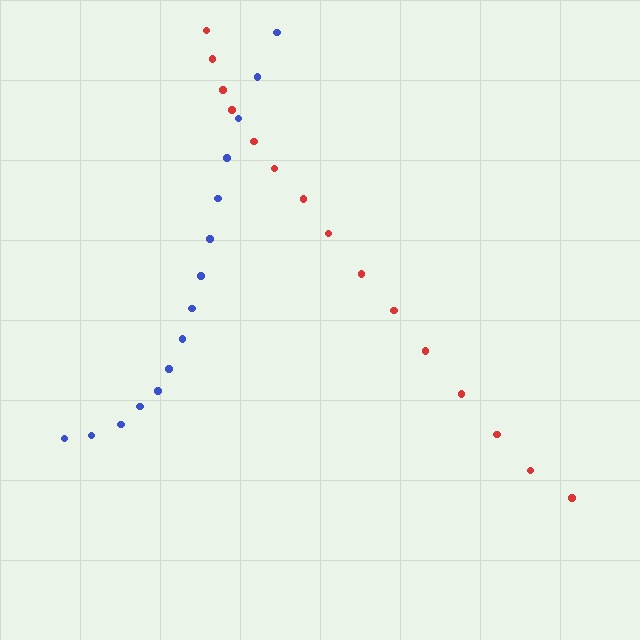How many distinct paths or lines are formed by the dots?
There are 2 distinct paths.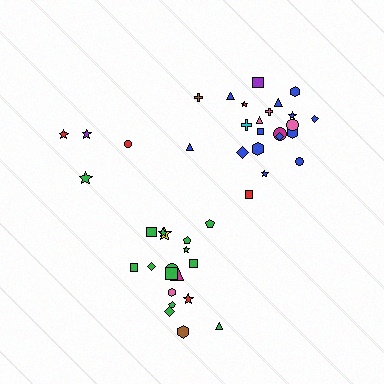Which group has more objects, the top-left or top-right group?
The top-right group.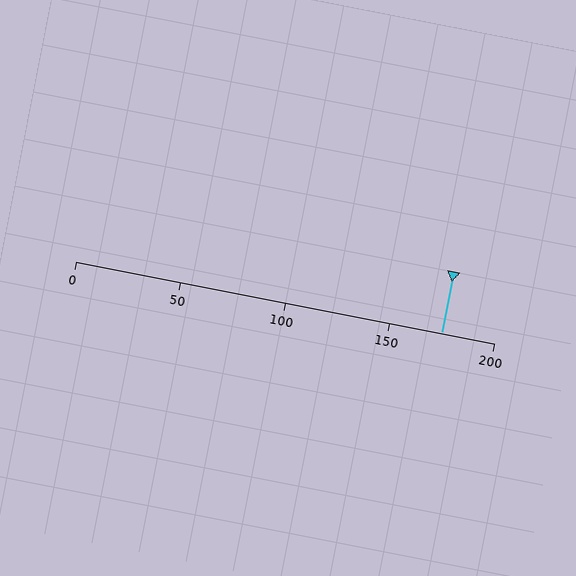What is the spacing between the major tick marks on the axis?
The major ticks are spaced 50 apart.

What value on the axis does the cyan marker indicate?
The marker indicates approximately 175.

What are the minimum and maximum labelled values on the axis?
The axis runs from 0 to 200.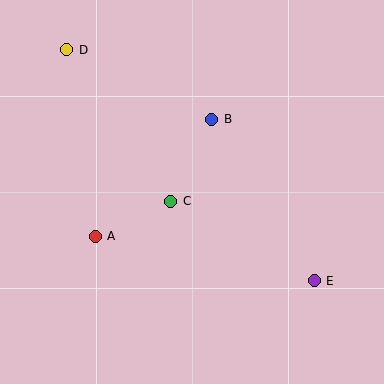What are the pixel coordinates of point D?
Point D is at (67, 50).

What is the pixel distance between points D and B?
The distance between D and B is 161 pixels.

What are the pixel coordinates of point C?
Point C is at (171, 201).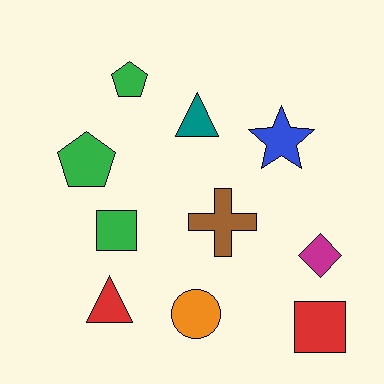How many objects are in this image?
There are 10 objects.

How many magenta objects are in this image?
There is 1 magenta object.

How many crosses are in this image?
There is 1 cross.